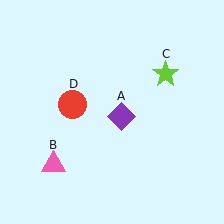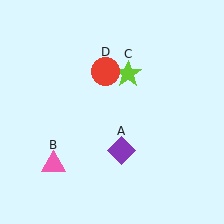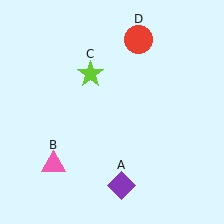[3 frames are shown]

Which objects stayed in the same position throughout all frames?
Pink triangle (object B) remained stationary.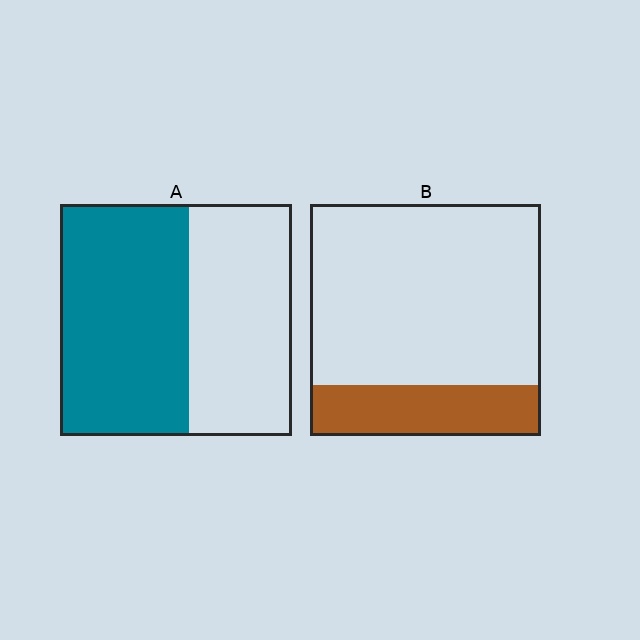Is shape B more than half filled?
No.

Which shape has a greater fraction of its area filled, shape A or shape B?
Shape A.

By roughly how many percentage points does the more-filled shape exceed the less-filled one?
By roughly 35 percentage points (A over B).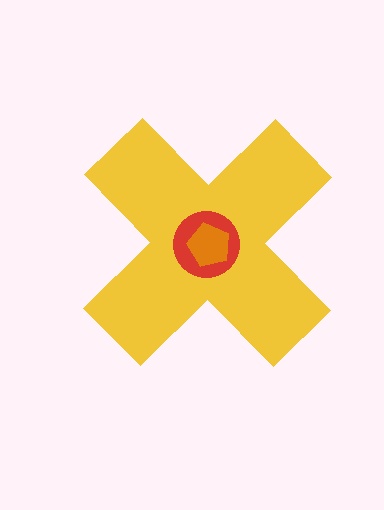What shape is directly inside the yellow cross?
The red circle.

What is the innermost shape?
The orange pentagon.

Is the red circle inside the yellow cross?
Yes.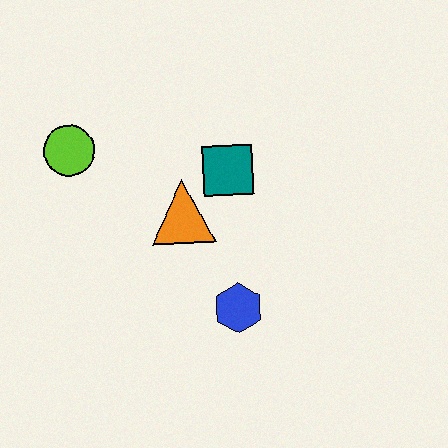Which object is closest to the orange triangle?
The teal square is closest to the orange triangle.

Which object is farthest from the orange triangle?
The lime circle is farthest from the orange triangle.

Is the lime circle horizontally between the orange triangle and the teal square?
No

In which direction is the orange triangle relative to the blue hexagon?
The orange triangle is above the blue hexagon.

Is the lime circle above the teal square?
Yes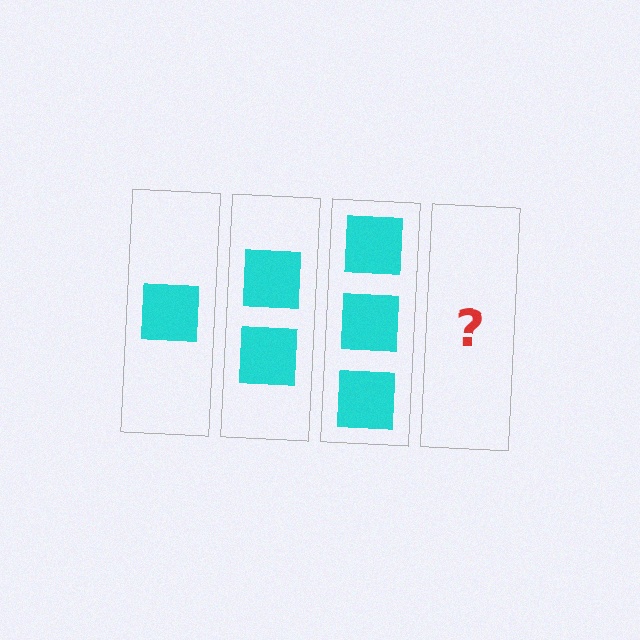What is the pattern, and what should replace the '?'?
The pattern is that each step adds one more square. The '?' should be 4 squares.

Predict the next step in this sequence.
The next step is 4 squares.